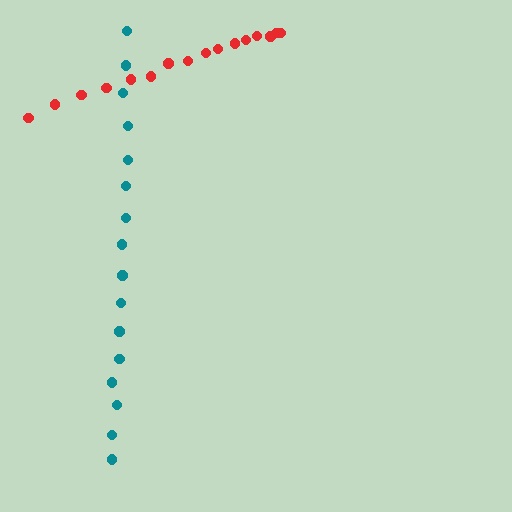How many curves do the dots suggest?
There are 2 distinct paths.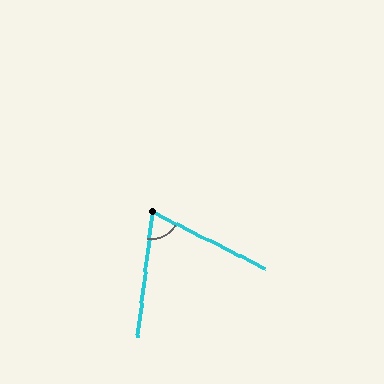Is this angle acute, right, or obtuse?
It is acute.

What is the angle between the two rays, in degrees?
Approximately 70 degrees.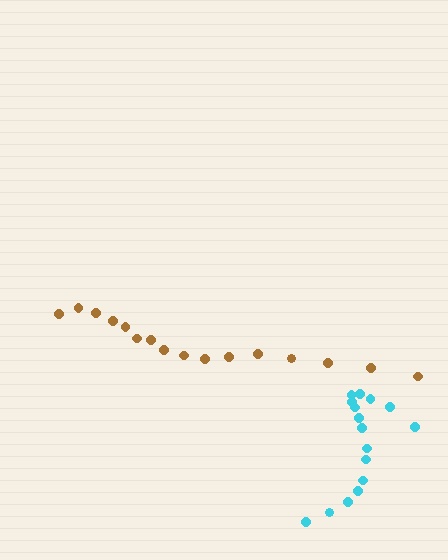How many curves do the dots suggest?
There are 2 distinct paths.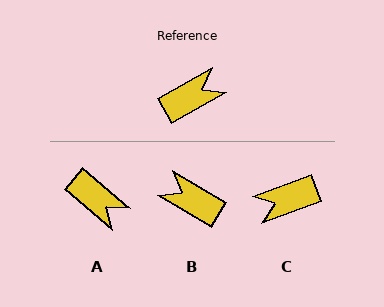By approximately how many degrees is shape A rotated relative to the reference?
Approximately 70 degrees clockwise.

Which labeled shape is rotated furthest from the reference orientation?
C, about 171 degrees away.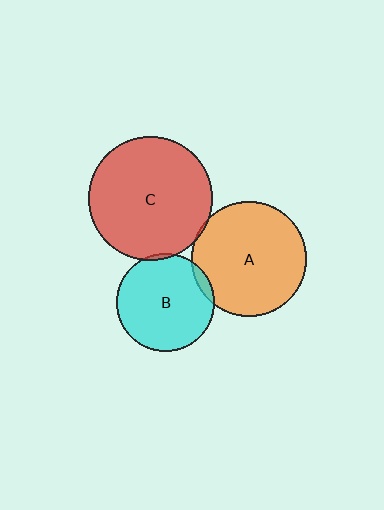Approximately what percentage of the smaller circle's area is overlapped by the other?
Approximately 5%.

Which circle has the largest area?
Circle C (red).